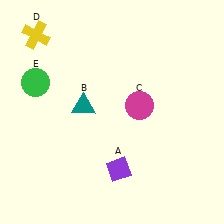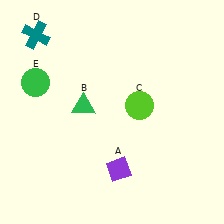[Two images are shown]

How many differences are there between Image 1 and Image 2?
There are 3 differences between the two images.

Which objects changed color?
B changed from teal to green. C changed from magenta to lime. D changed from yellow to teal.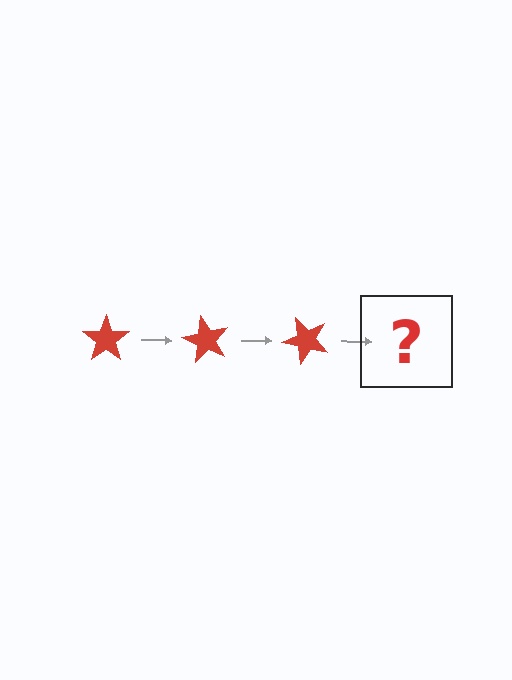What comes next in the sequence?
The next element should be a red star rotated 180 degrees.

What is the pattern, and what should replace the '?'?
The pattern is that the star rotates 60 degrees each step. The '?' should be a red star rotated 180 degrees.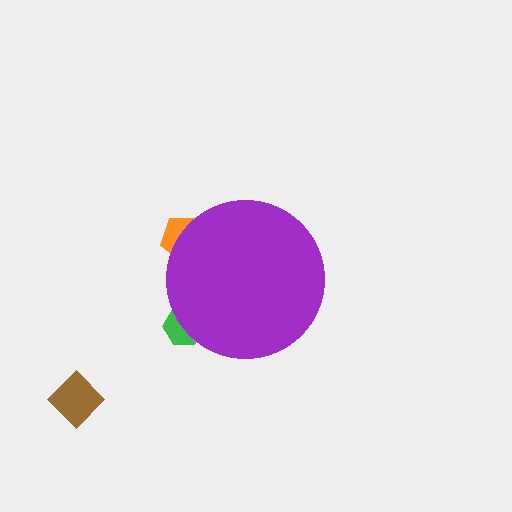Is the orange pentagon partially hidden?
Yes, the orange pentagon is partially hidden behind the purple circle.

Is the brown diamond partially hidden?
No, the brown diamond is fully visible.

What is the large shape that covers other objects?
A purple circle.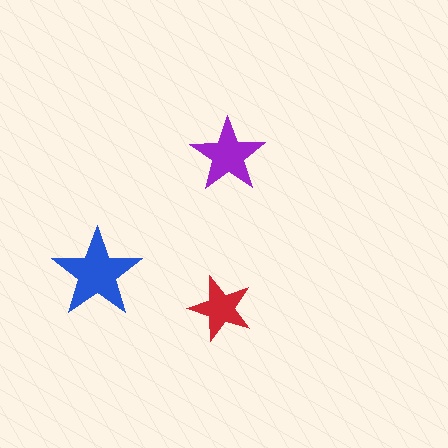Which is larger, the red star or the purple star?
The purple one.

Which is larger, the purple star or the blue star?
The blue one.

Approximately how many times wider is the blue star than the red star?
About 1.5 times wider.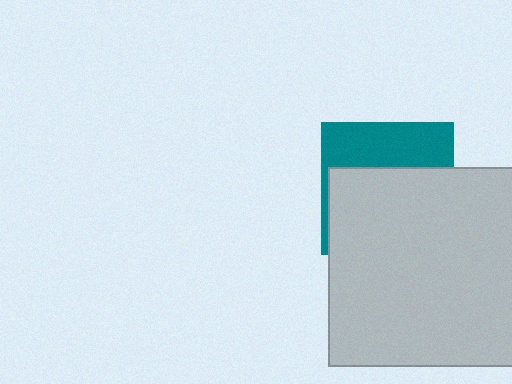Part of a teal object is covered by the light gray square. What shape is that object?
It is a square.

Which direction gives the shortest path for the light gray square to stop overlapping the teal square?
Moving down gives the shortest separation.